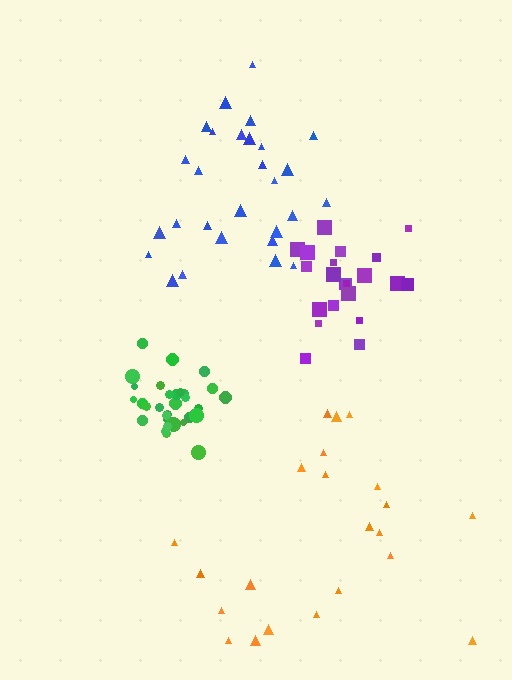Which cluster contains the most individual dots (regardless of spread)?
Green (31).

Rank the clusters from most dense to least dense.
green, purple, blue, orange.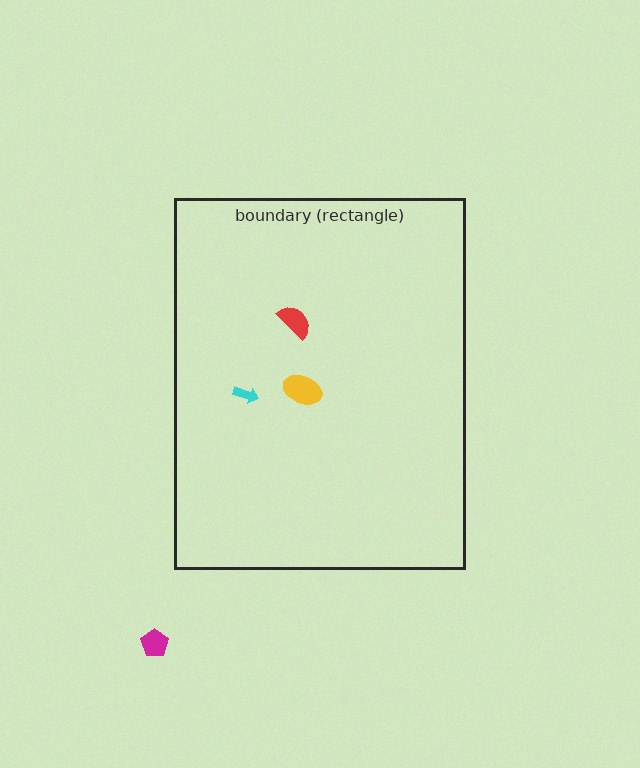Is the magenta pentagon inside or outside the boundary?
Outside.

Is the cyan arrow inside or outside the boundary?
Inside.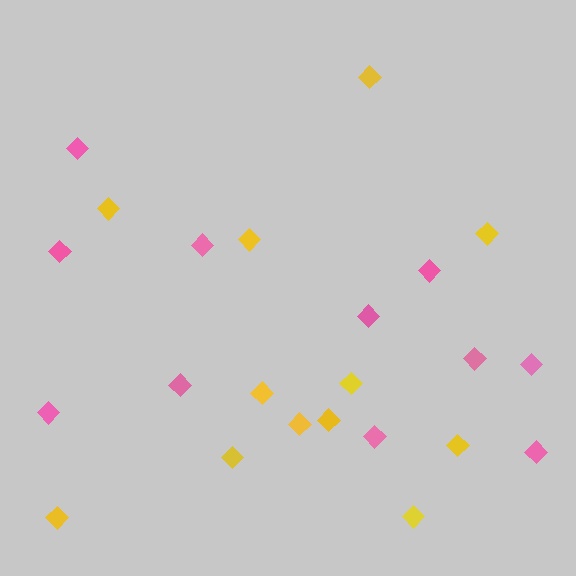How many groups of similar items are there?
There are 2 groups: one group of pink diamonds (11) and one group of yellow diamonds (12).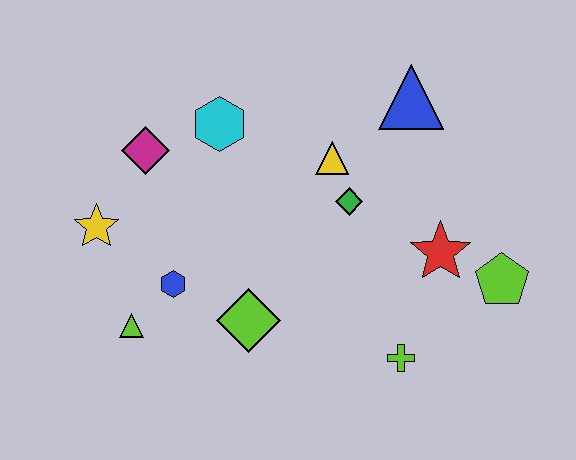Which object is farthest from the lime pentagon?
The yellow star is farthest from the lime pentagon.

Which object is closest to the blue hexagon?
The lime triangle is closest to the blue hexagon.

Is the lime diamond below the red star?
Yes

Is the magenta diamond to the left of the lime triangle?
No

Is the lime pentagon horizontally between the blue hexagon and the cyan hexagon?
No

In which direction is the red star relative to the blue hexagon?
The red star is to the right of the blue hexagon.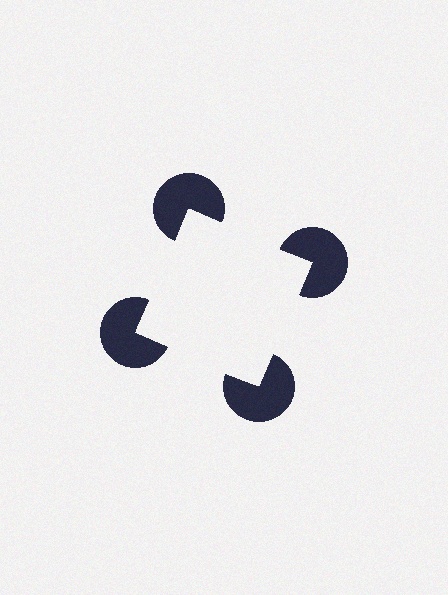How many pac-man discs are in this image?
There are 4 — one at each vertex of the illusory square.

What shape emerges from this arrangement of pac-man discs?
An illusory square — its edges are inferred from the aligned wedge cuts in the pac-man discs, not physically drawn.